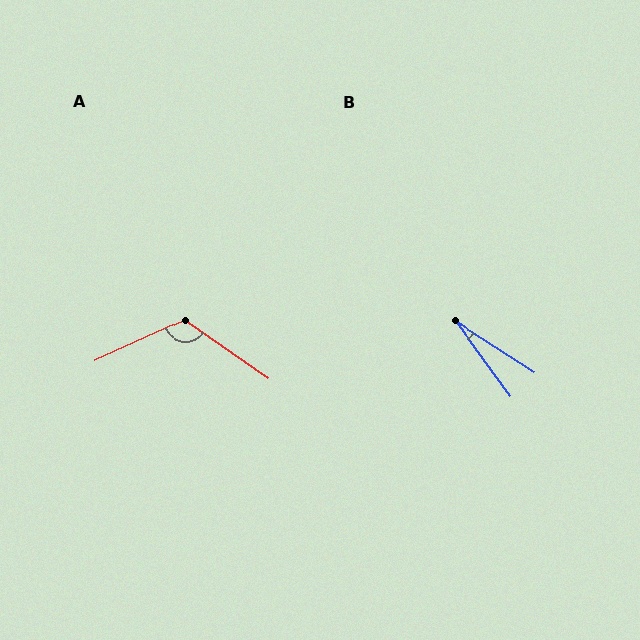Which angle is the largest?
A, at approximately 120 degrees.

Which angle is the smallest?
B, at approximately 21 degrees.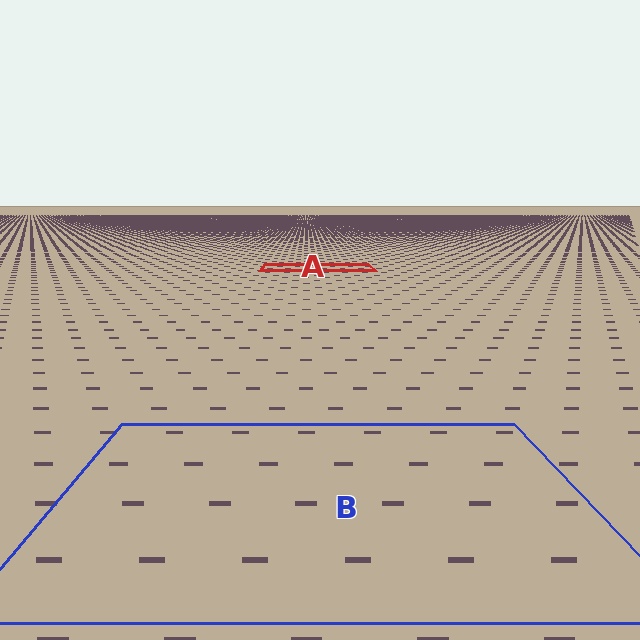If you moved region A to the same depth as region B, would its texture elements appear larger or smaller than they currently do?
They would appear larger. At a closer depth, the same texture elements are projected at a bigger on-screen size.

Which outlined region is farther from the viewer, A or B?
Region A is farther from the viewer — the texture elements inside it appear smaller and more densely packed.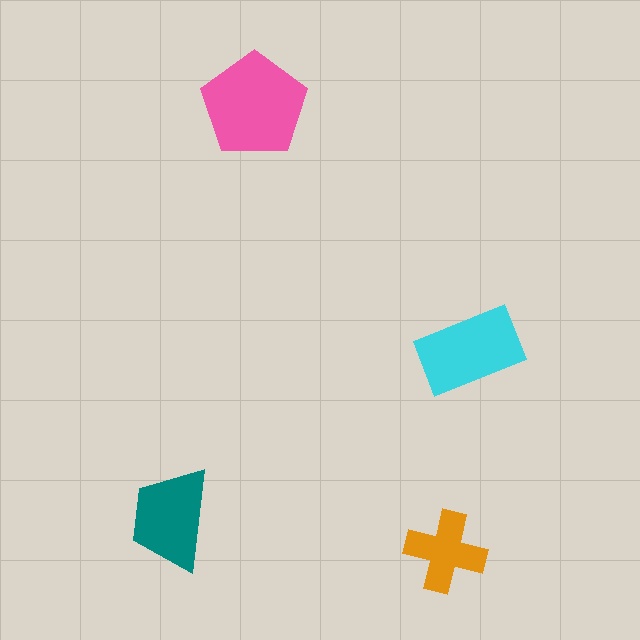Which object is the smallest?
The orange cross.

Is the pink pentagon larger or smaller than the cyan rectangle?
Larger.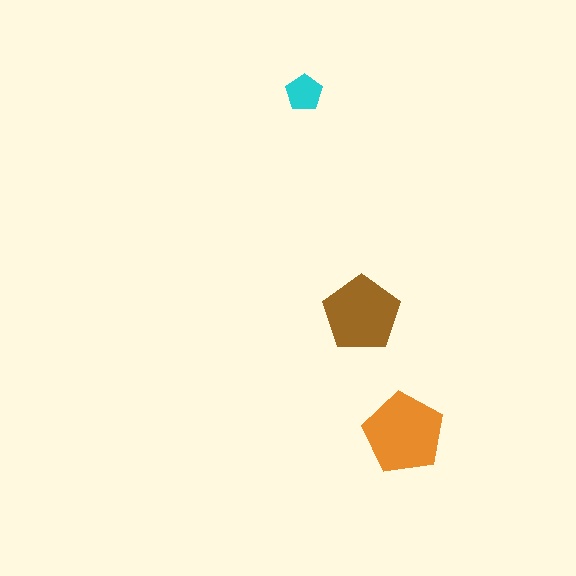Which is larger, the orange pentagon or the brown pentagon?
The orange one.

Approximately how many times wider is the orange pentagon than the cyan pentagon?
About 2 times wider.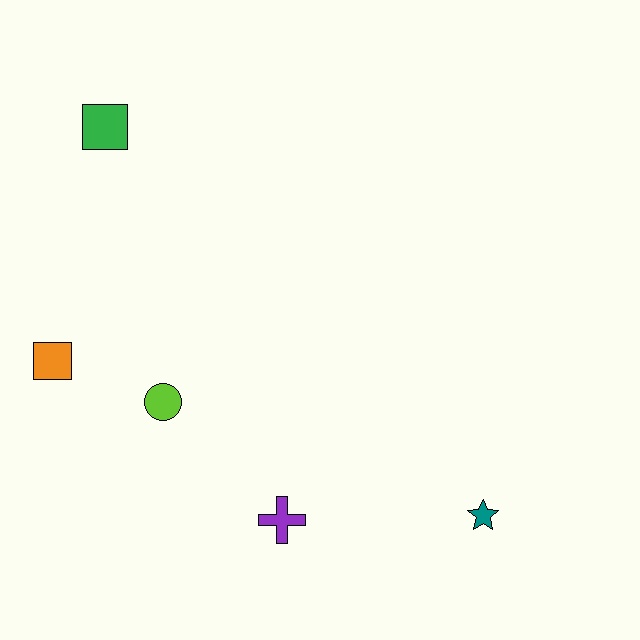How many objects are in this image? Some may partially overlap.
There are 5 objects.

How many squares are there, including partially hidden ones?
There are 2 squares.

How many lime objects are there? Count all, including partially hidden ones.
There is 1 lime object.